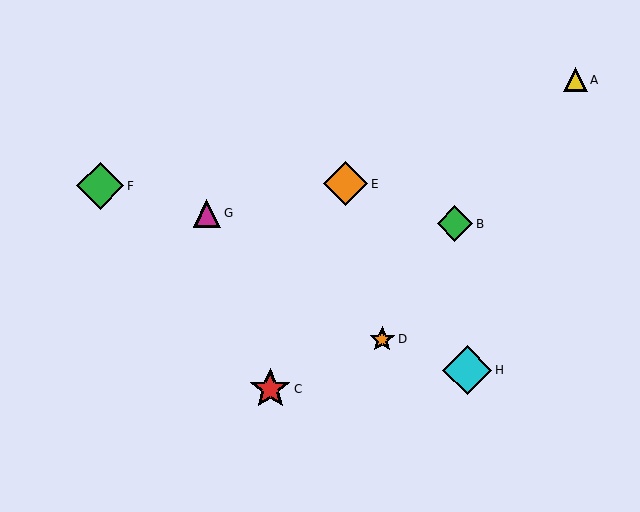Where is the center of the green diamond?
The center of the green diamond is at (100, 186).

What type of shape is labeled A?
Shape A is a yellow triangle.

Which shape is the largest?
The cyan diamond (labeled H) is the largest.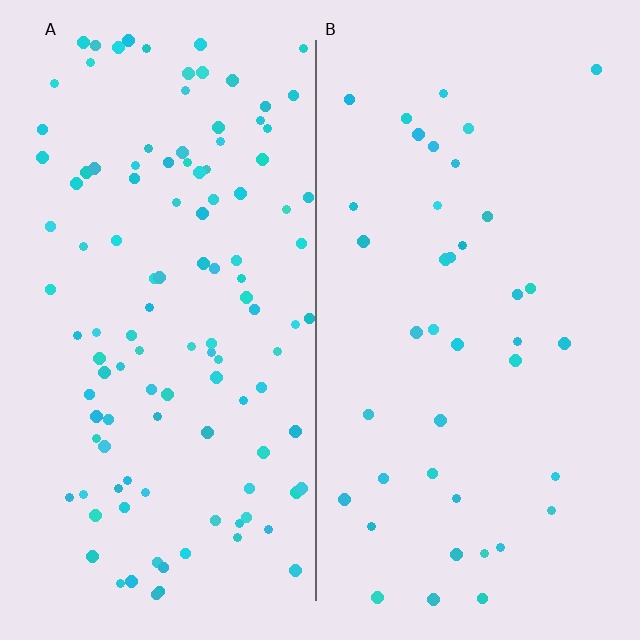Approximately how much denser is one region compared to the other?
Approximately 2.9× — region A over region B.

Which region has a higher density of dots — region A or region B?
A (the left).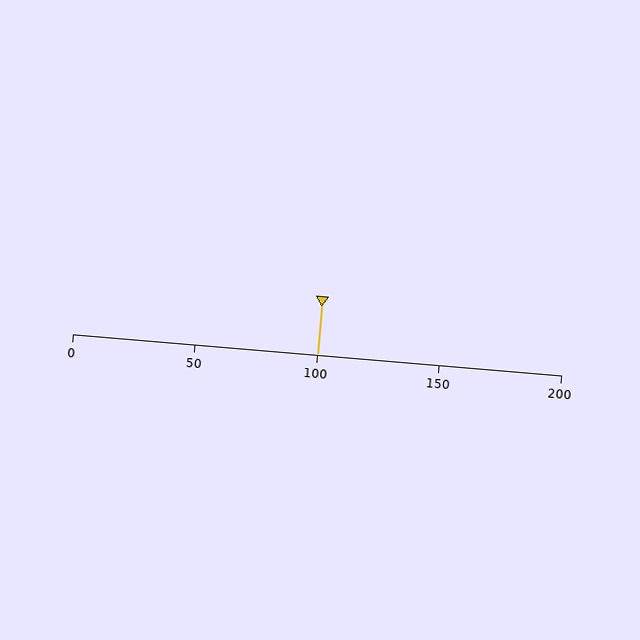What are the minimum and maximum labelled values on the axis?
The axis runs from 0 to 200.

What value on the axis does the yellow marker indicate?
The marker indicates approximately 100.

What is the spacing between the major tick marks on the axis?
The major ticks are spaced 50 apart.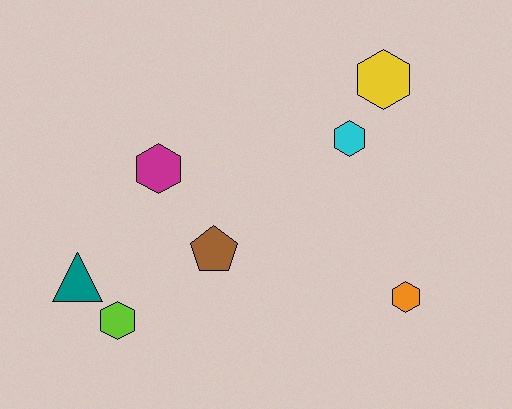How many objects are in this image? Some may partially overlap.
There are 7 objects.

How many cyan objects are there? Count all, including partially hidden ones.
There is 1 cyan object.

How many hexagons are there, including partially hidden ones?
There are 5 hexagons.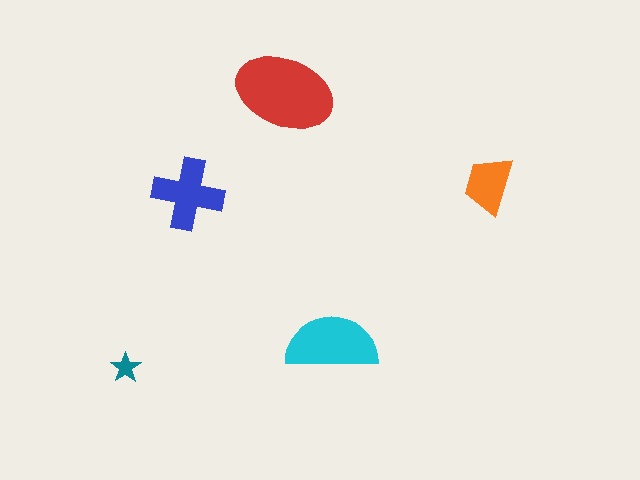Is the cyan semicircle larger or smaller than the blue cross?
Larger.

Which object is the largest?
The red ellipse.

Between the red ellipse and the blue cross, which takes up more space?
The red ellipse.